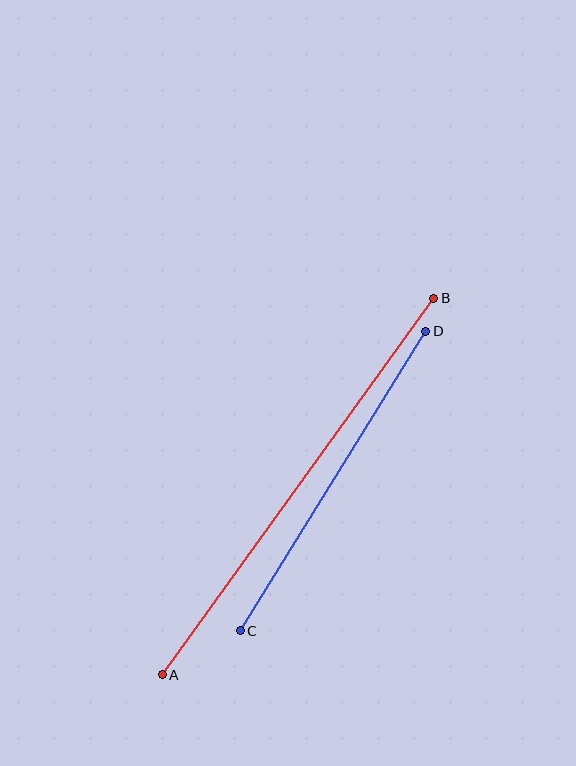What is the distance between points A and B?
The distance is approximately 464 pixels.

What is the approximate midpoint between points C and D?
The midpoint is at approximately (333, 481) pixels.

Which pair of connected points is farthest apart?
Points A and B are farthest apart.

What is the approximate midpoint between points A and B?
The midpoint is at approximately (298, 487) pixels.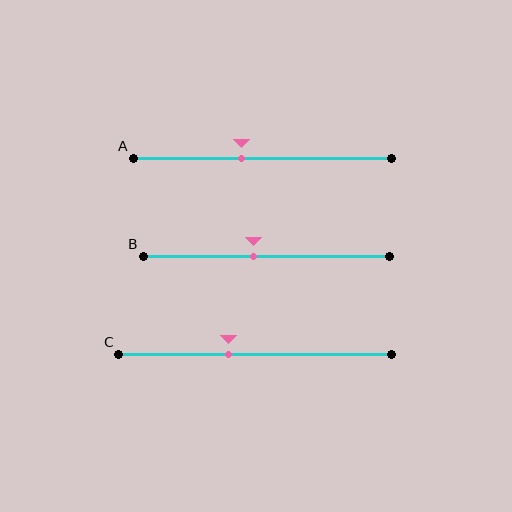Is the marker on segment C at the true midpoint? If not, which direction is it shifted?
No, the marker on segment C is shifted to the left by about 10% of the segment length.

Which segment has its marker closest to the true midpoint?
Segment B has its marker closest to the true midpoint.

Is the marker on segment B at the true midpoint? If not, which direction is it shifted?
No, the marker on segment B is shifted to the left by about 5% of the segment length.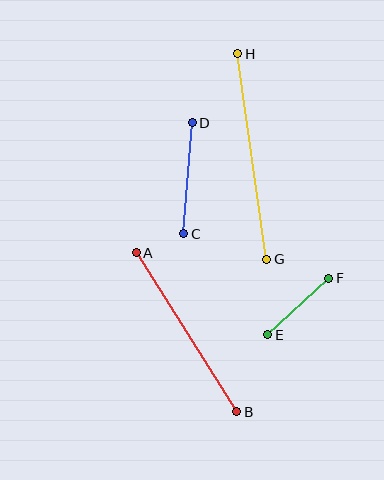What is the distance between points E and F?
The distance is approximately 83 pixels.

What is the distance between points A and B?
The distance is approximately 188 pixels.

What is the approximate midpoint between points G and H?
The midpoint is at approximately (252, 157) pixels.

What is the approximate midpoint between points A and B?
The midpoint is at approximately (186, 332) pixels.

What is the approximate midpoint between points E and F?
The midpoint is at approximately (298, 306) pixels.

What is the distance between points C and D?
The distance is approximately 111 pixels.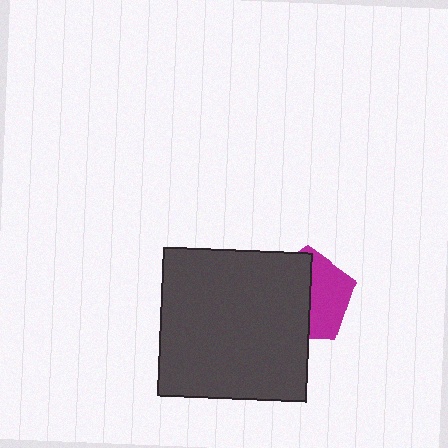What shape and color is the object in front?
The object in front is a dark gray square.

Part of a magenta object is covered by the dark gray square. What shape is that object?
It is a pentagon.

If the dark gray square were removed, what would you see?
You would see the complete magenta pentagon.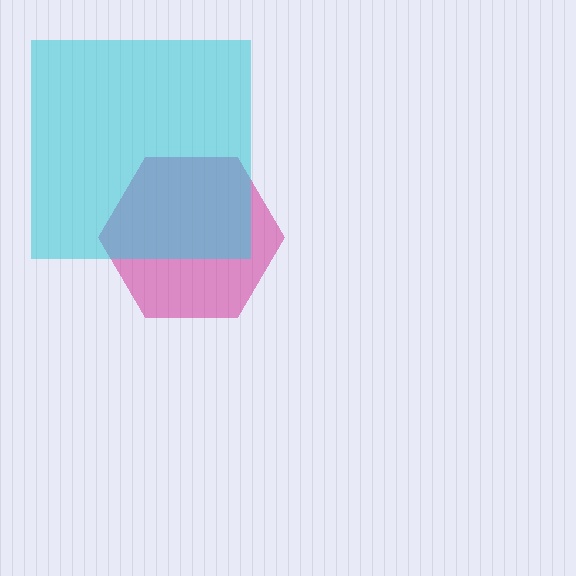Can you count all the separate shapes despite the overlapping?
Yes, there are 2 separate shapes.